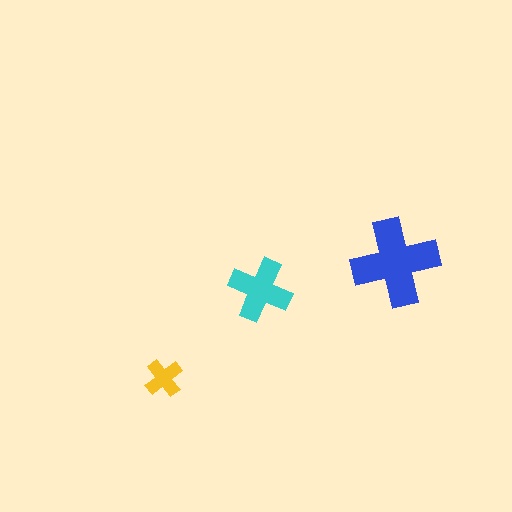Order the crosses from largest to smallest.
the blue one, the cyan one, the yellow one.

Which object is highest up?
The blue cross is topmost.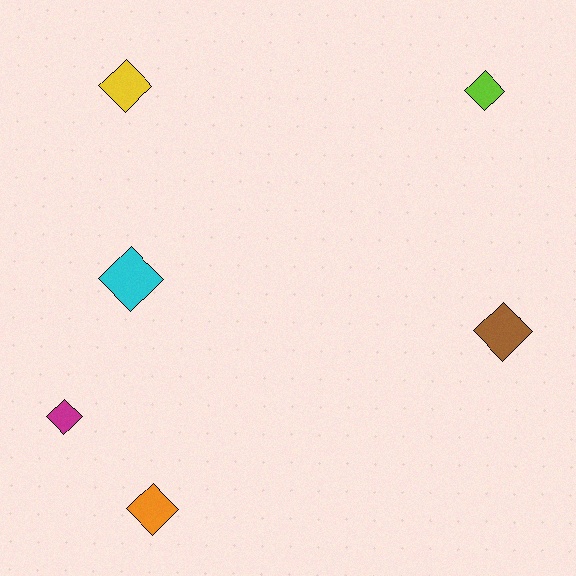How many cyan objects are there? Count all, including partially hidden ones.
There is 1 cyan object.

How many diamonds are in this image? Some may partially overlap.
There are 6 diamonds.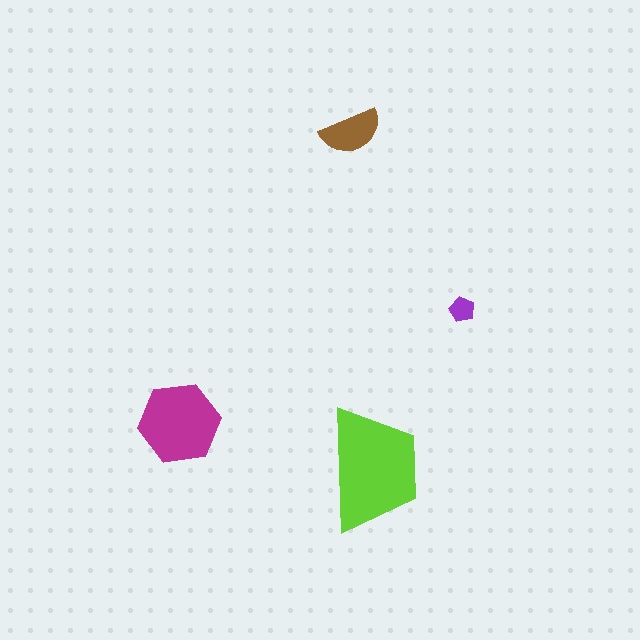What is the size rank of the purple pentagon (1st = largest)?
4th.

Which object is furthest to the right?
The purple pentagon is rightmost.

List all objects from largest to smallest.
The lime trapezoid, the magenta hexagon, the brown semicircle, the purple pentagon.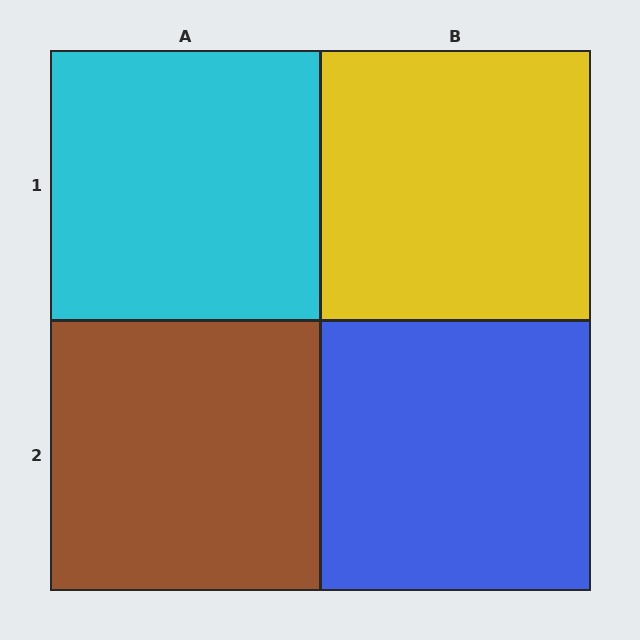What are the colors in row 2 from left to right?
Brown, blue.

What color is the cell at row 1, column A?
Cyan.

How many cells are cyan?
1 cell is cyan.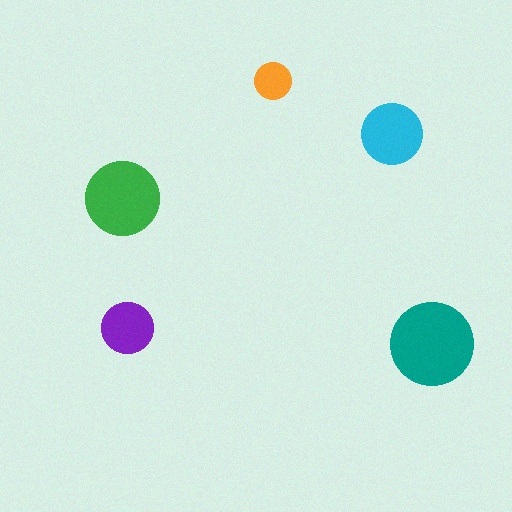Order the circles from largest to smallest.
the teal one, the green one, the cyan one, the purple one, the orange one.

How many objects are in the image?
There are 5 objects in the image.